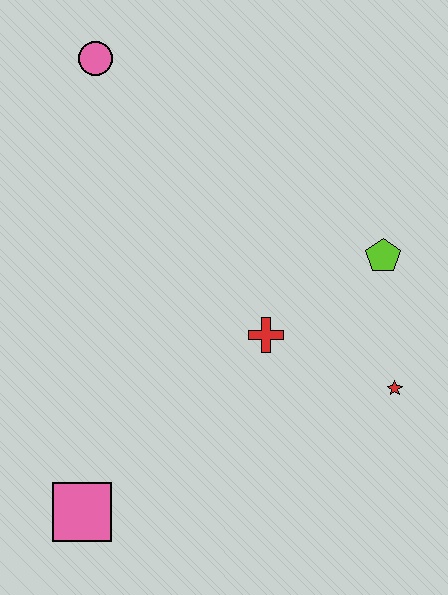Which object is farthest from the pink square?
The pink circle is farthest from the pink square.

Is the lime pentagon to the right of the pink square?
Yes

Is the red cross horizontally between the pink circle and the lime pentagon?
Yes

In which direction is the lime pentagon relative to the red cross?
The lime pentagon is to the right of the red cross.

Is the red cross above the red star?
Yes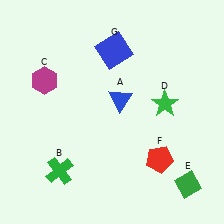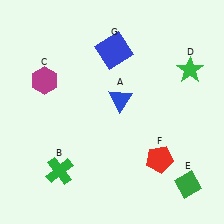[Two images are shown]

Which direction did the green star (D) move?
The green star (D) moved up.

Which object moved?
The green star (D) moved up.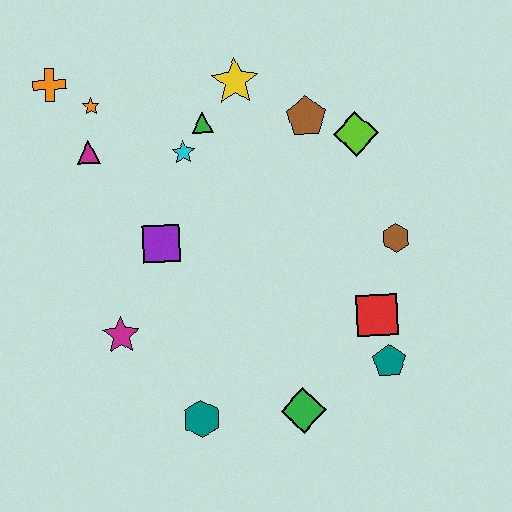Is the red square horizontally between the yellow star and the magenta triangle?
No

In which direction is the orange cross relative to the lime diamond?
The orange cross is to the left of the lime diamond.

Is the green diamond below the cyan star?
Yes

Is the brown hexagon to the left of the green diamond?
No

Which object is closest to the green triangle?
The cyan star is closest to the green triangle.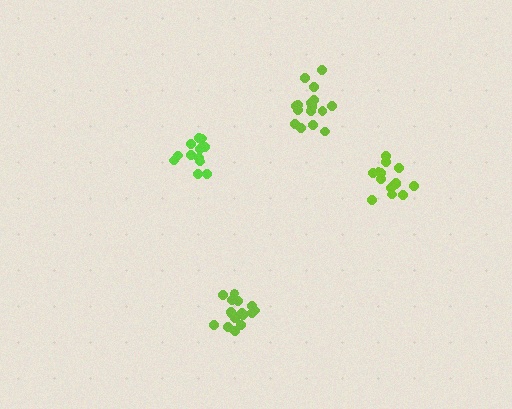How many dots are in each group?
Group 1: 16 dots, Group 2: 14 dots, Group 3: 15 dots, Group 4: 17 dots (62 total).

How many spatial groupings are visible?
There are 4 spatial groupings.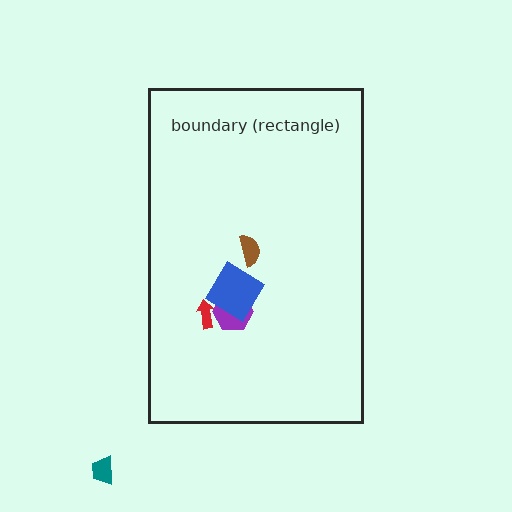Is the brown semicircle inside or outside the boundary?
Inside.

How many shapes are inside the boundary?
4 inside, 1 outside.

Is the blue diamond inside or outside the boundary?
Inside.